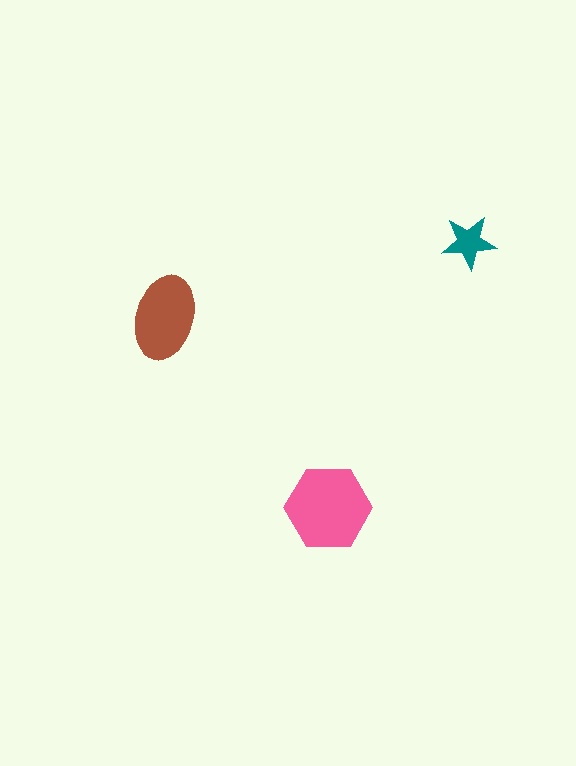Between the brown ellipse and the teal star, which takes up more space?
The brown ellipse.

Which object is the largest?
The pink hexagon.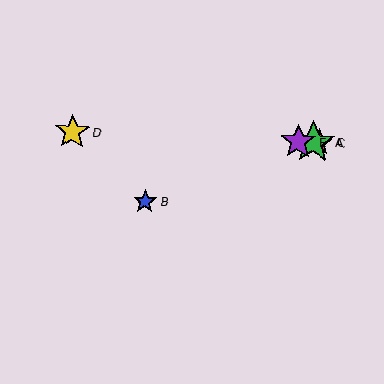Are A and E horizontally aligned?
Yes, both are at y≈143.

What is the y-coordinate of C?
Object C is at y≈142.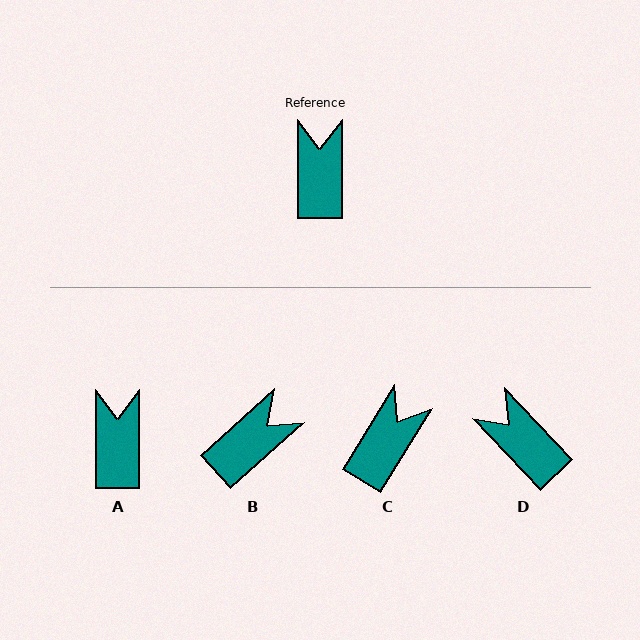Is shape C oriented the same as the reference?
No, it is off by about 31 degrees.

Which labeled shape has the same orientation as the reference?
A.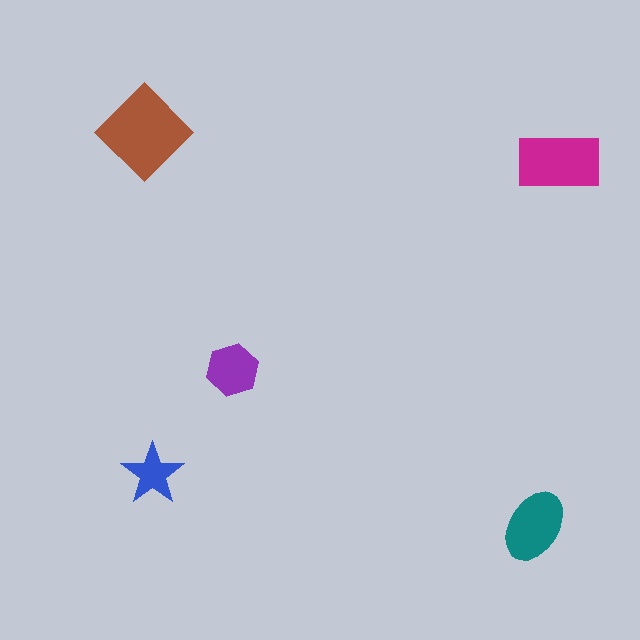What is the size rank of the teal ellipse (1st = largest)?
3rd.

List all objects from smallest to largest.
The blue star, the purple hexagon, the teal ellipse, the magenta rectangle, the brown diamond.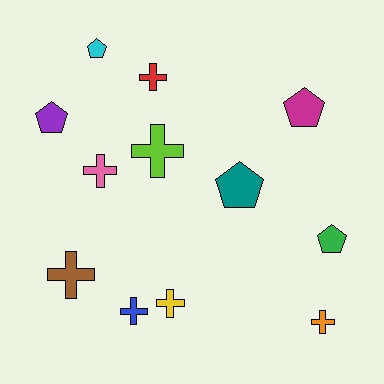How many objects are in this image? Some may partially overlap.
There are 12 objects.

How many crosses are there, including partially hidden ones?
There are 7 crosses.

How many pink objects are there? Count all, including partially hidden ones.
There is 1 pink object.